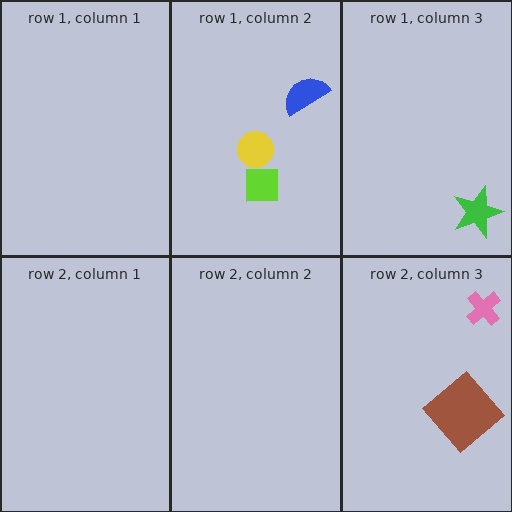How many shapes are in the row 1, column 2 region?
3.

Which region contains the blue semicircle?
The row 1, column 2 region.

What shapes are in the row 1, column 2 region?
The blue semicircle, the yellow circle, the lime square.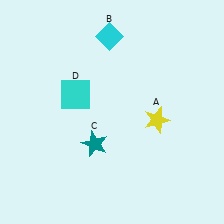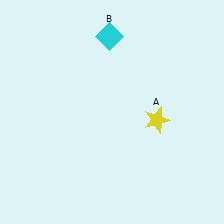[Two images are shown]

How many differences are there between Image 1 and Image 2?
There are 2 differences between the two images.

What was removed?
The teal star (C), the cyan square (D) were removed in Image 2.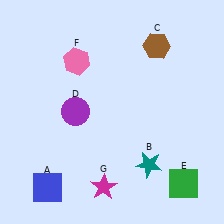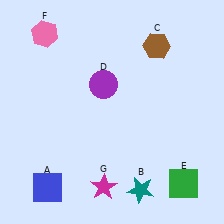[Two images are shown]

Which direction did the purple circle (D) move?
The purple circle (D) moved right.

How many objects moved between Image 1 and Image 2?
3 objects moved between the two images.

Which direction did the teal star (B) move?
The teal star (B) moved down.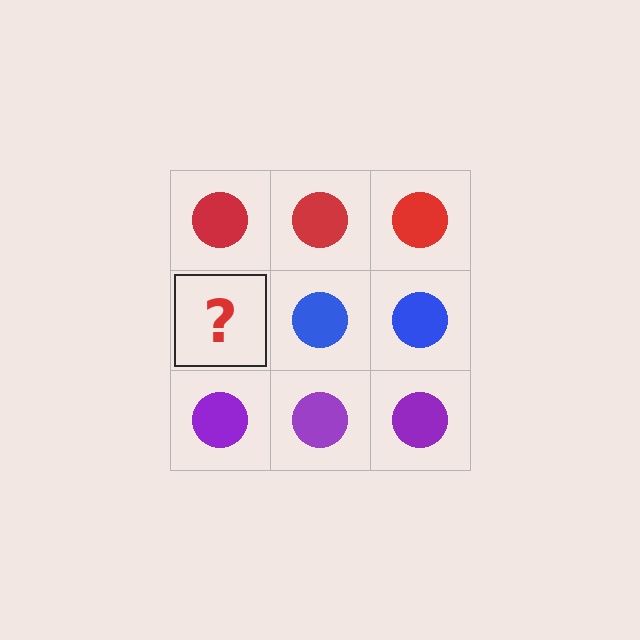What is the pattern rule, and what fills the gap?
The rule is that each row has a consistent color. The gap should be filled with a blue circle.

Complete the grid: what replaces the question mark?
The question mark should be replaced with a blue circle.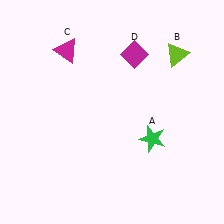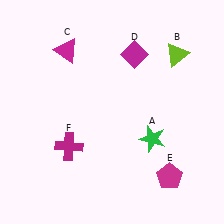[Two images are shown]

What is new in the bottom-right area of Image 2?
A magenta pentagon (E) was added in the bottom-right area of Image 2.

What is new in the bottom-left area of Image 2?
A magenta cross (F) was added in the bottom-left area of Image 2.